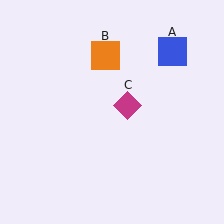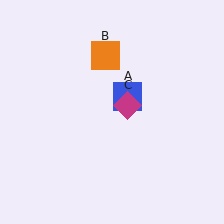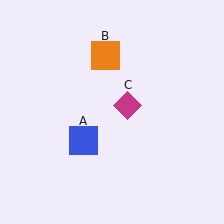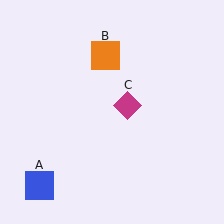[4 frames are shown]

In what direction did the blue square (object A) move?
The blue square (object A) moved down and to the left.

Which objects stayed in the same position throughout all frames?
Orange square (object B) and magenta diamond (object C) remained stationary.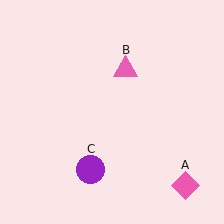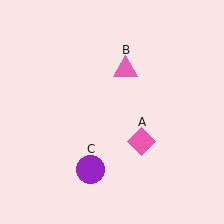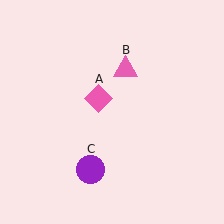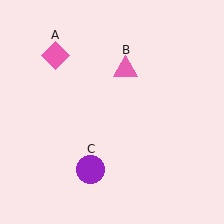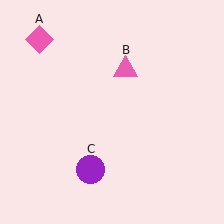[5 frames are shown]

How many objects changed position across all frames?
1 object changed position: pink diamond (object A).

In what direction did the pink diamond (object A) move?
The pink diamond (object A) moved up and to the left.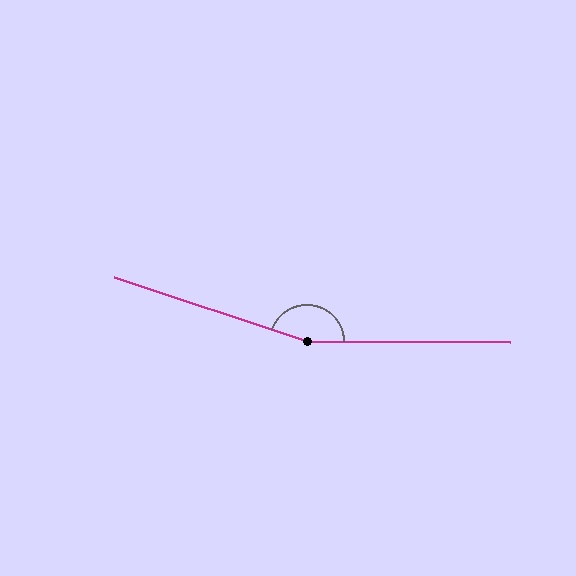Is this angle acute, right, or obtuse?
It is obtuse.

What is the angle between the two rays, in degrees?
Approximately 162 degrees.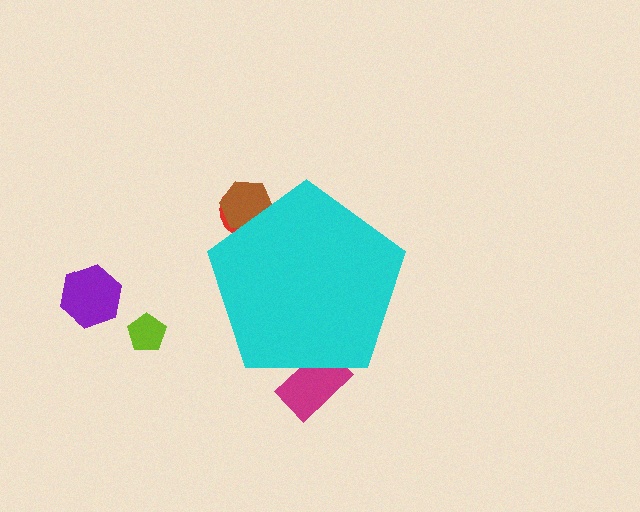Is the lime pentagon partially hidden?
No, the lime pentagon is fully visible.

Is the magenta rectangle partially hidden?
Yes, the magenta rectangle is partially hidden behind the cyan pentagon.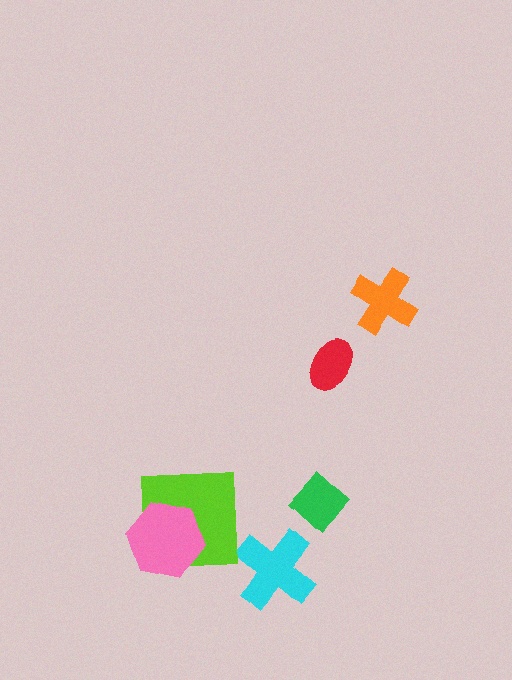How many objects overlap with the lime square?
1 object overlaps with the lime square.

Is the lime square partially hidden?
Yes, it is partially covered by another shape.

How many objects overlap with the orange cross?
0 objects overlap with the orange cross.